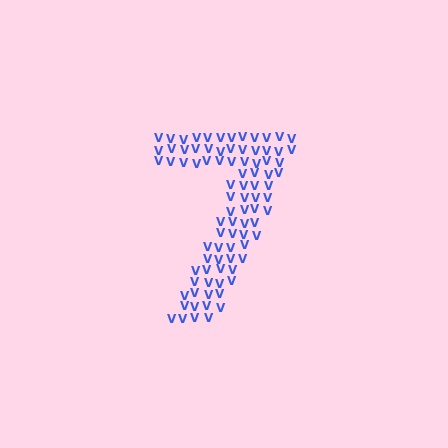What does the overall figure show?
The overall figure shows the digit 7.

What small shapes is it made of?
It is made of small letter V's.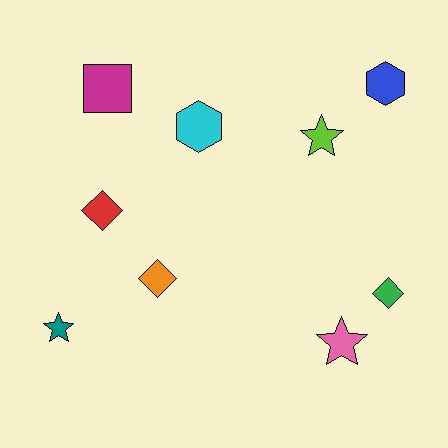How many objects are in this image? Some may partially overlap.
There are 9 objects.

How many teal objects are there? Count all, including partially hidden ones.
There is 1 teal object.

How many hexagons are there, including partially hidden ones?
There are 2 hexagons.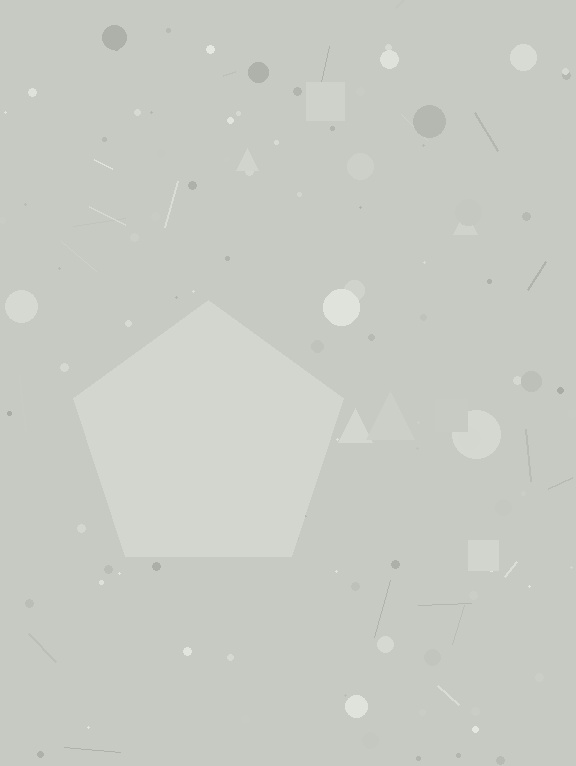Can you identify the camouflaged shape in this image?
The camouflaged shape is a pentagon.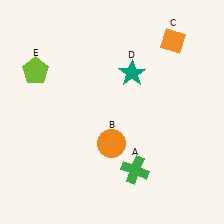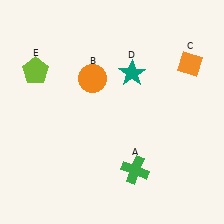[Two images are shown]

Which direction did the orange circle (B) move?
The orange circle (B) moved up.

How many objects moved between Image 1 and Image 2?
2 objects moved between the two images.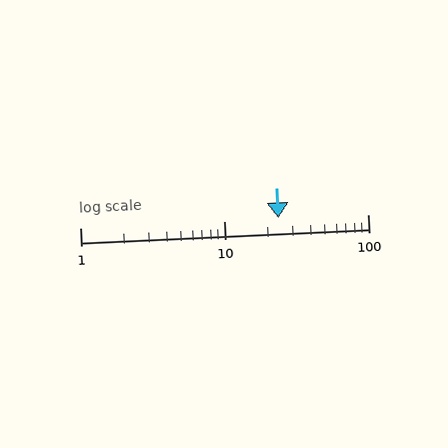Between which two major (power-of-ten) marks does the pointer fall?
The pointer is between 10 and 100.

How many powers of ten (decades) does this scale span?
The scale spans 2 decades, from 1 to 100.